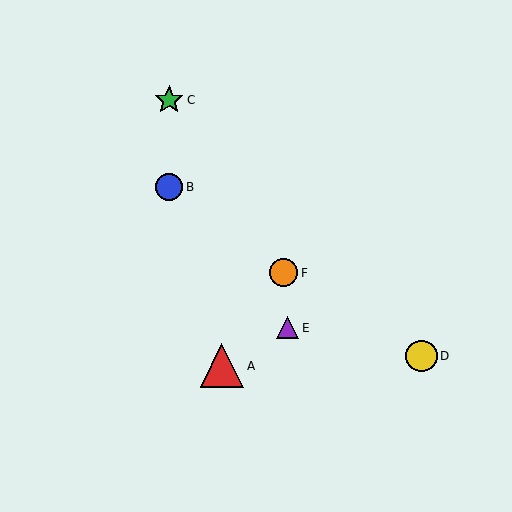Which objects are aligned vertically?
Objects B, C are aligned vertically.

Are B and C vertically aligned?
Yes, both are at x≈169.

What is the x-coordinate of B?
Object B is at x≈169.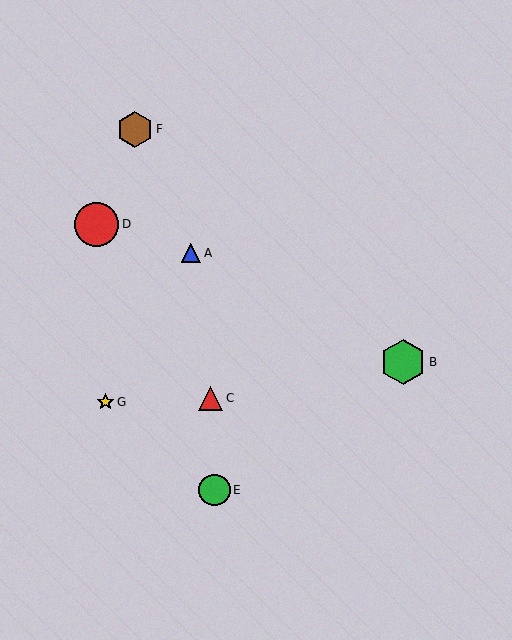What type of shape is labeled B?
Shape B is a green hexagon.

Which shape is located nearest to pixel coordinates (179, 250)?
The blue triangle (labeled A) at (191, 253) is nearest to that location.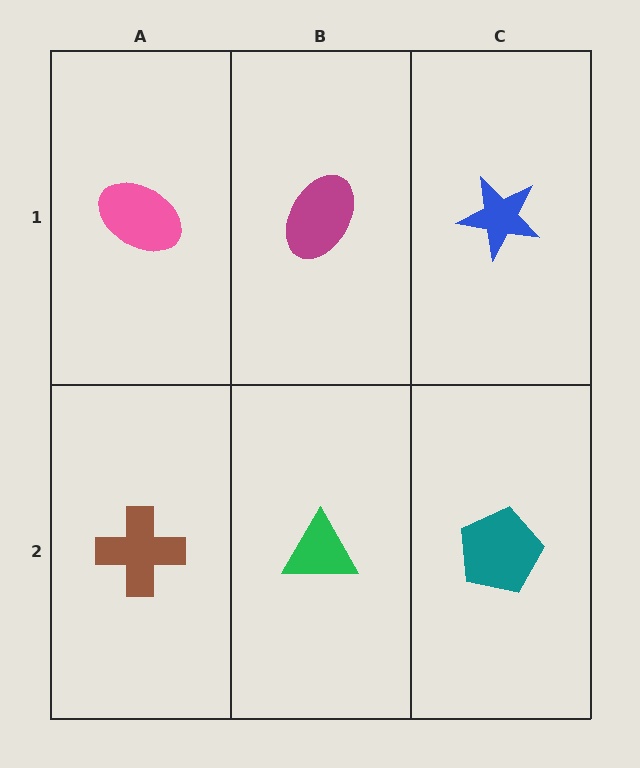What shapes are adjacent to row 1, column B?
A green triangle (row 2, column B), a pink ellipse (row 1, column A), a blue star (row 1, column C).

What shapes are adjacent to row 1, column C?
A teal pentagon (row 2, column C), a magenta ellipse (row 1, column B).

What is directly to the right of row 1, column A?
A magenta ellipse.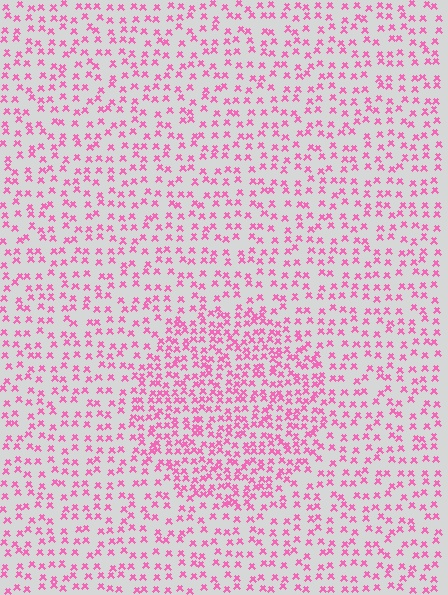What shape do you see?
I see a circle.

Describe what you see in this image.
The image contains small pink elements arranged at two different densities. A circle-shaped region is visible where the elements are more densely packed than the surrounding area.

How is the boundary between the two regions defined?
The boundary is defined by a change in element density (approximately 1.8x ratio). All elements are the same color, size, and shape.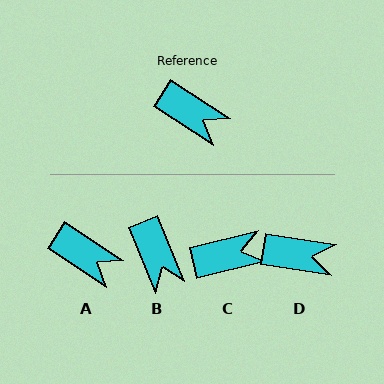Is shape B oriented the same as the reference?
No, it is off by about 34 degrees.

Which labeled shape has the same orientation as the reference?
A.